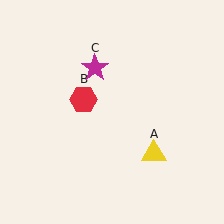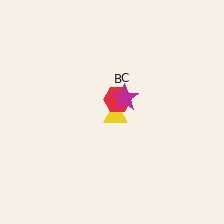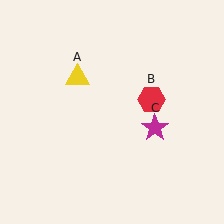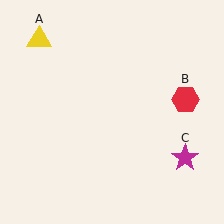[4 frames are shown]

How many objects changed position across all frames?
3 objects changed position: yellow triangle (object A), red hexagon (object B), magenta star (object C).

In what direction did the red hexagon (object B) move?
The red hexagon (object B) moved right.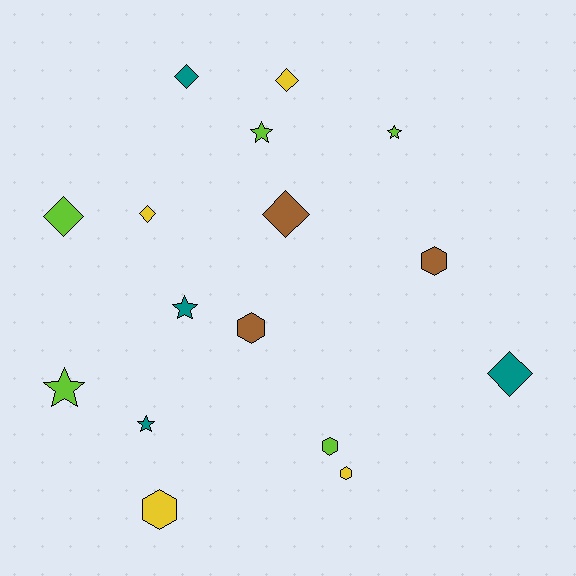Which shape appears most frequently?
Diamond, with 6 objects.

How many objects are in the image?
There are 16 objects.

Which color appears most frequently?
Lime, with 5 objects.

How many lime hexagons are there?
There is 1 lime hexagon.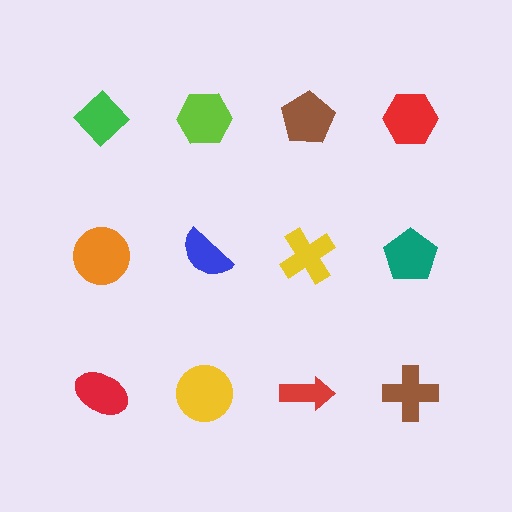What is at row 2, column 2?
A blue semicircle.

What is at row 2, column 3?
A yellow cross.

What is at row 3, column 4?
A brown cross.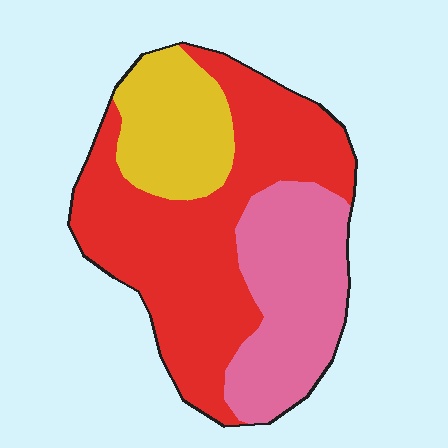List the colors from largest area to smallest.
From largest to smallest: red, pink, yellow.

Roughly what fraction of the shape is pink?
Pink takes up about one quarter (1/4) of the shape.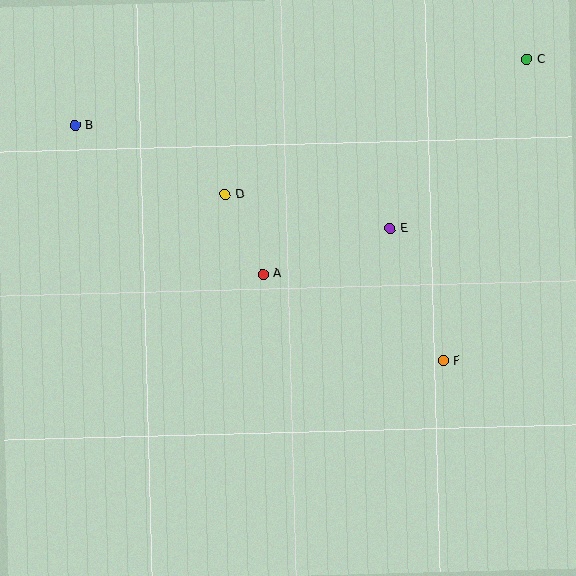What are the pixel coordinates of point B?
Point B is at (75, 125).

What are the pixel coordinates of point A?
Point A is at (263, 274).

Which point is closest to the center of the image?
Point A at (263, 274) is closest to the center.